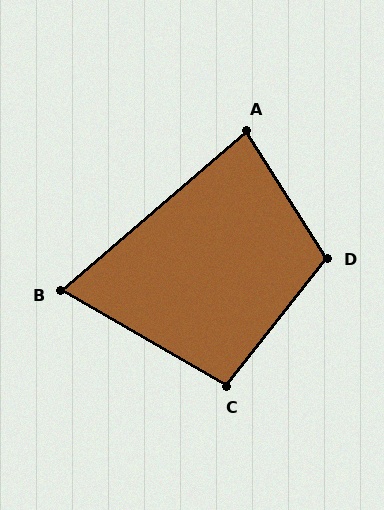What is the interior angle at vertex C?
Approximately 98 degrees (obtuse).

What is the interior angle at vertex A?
Approximately 82 degrees (acute).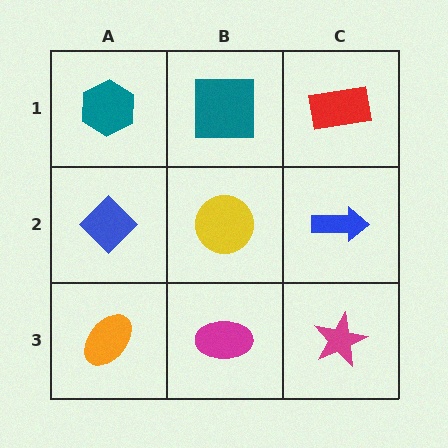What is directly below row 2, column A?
An orange ellipse.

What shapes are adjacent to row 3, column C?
A blue arrow (row 2, column C), a magenta ellipse (row 3, column B).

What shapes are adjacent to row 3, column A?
A blue diamond (row 2, column A), a magenta ellipse (row 3, column B).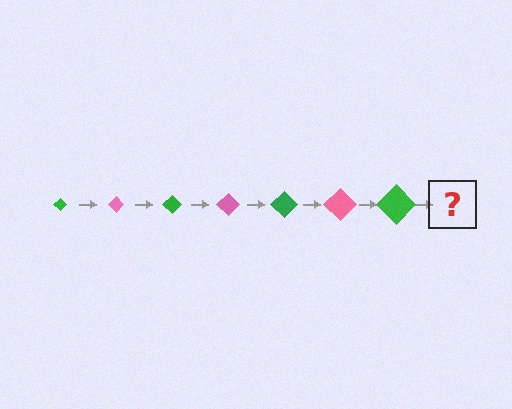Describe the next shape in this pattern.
It should be a pink diamond, larger than the previous one.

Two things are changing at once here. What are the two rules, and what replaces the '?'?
The two rules are that the diamond grows larger each step and the color cycles through green and pink. The '?' should be a pink diamond, larger than the previous one.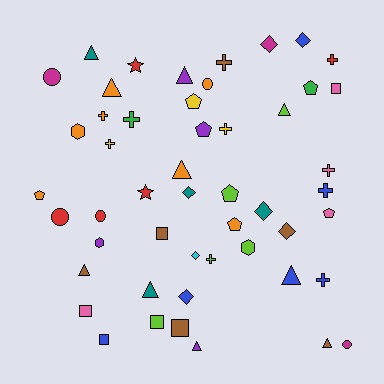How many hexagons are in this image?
There are 3 hexagons.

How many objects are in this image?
There are 50 objects.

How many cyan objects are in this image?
There is 1 cyan object.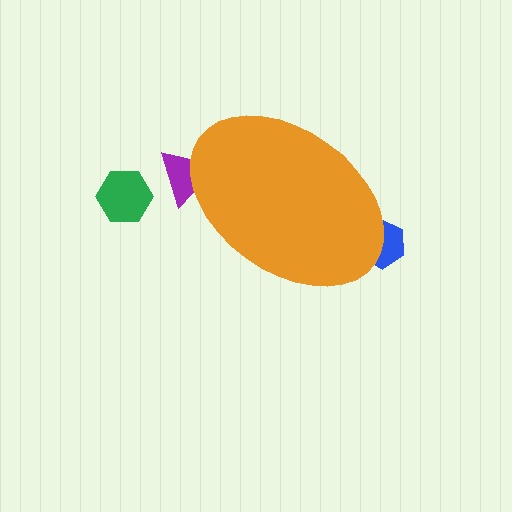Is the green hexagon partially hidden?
No, the green hexagon is fully visible.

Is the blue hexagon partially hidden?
Yes, the blue hexagon is partially hidden behind the orange ellipse.